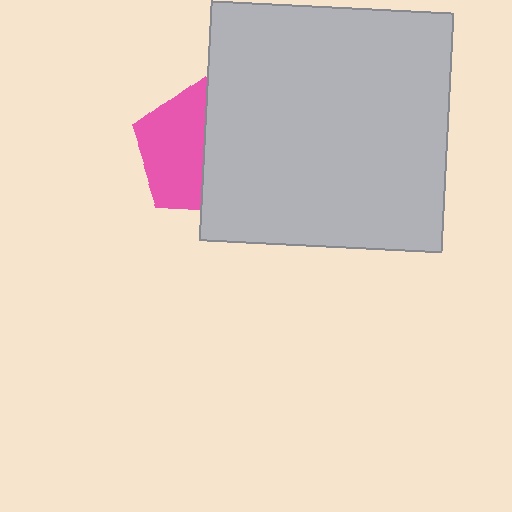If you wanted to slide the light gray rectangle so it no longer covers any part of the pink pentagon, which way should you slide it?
Slide it right — that is the most direct way to separate the two shapes.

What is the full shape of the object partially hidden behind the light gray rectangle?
The partially hidden object is a pink pentagon.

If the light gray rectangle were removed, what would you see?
You would see the complete pink pentagon.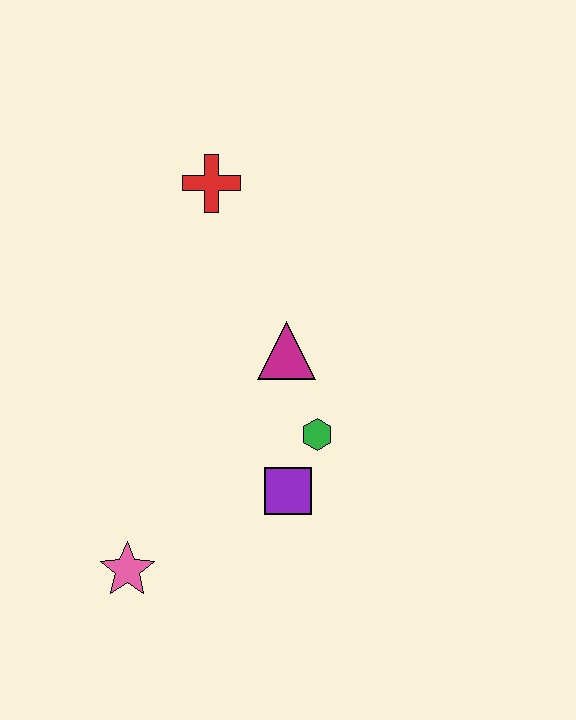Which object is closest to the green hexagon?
The purple square is closest to the green hexagon.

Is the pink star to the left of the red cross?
Yes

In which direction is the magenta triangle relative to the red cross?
The magenta triangle is below the red cross.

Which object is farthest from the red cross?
The pink star is farthest from the red cross.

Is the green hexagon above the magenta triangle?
No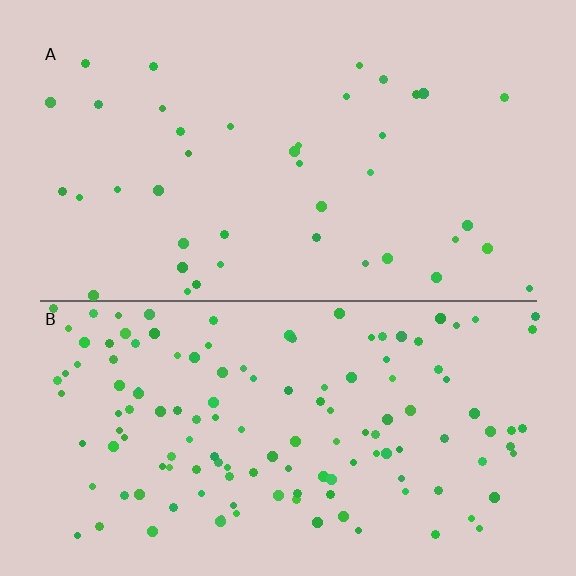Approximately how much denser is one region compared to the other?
Approximately 3.3× — region B over region A.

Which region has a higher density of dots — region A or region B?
B (the bottom).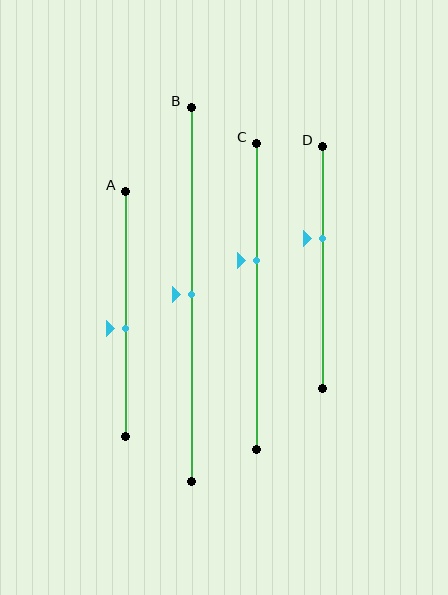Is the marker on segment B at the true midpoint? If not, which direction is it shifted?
Yes, the marker on segment B is at the true midpoint.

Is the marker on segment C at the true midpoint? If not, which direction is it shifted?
No, the marker on segment C is shifted upward by about 12% of the segment length.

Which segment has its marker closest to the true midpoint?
Segment B has its marker closest to the true midpoint.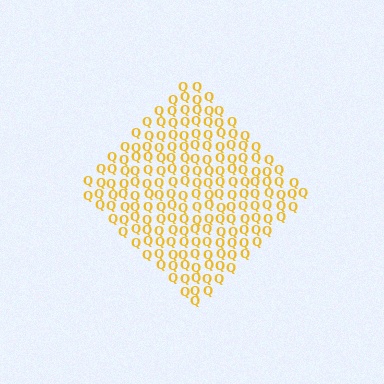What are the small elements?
The small elements are letter Q's.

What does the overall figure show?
The overall figure shows a diamond.